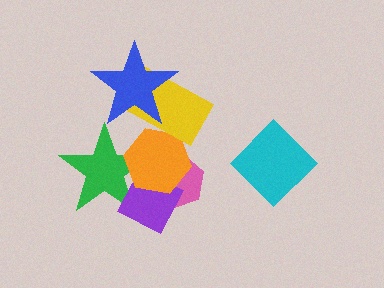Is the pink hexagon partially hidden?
Yes, it is partially covered by another shape.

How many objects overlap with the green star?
2 objects overlap with the green star.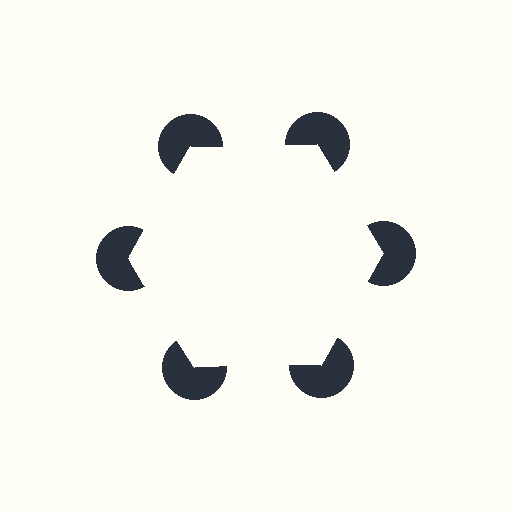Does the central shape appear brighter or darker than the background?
It typically appears slightly brighter than the background, even though no actual brightness change is drawn.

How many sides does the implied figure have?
6 sides.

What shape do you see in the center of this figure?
An illusory hexagon — its edges are inferred from the aligned wedge cuts in the pac-man discs, not physically drawn.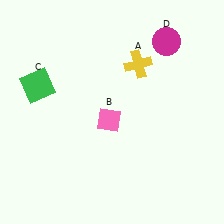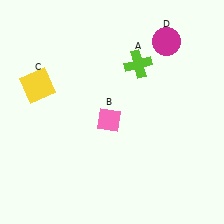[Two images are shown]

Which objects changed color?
A changed from yellow to lime. C changed from green to yellow.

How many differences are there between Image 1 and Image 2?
There are 2 differences between the two images.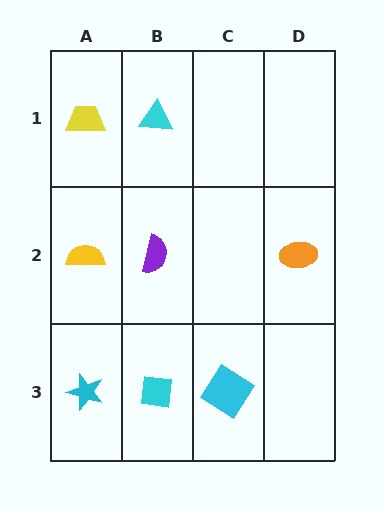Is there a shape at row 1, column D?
No, that cell is empty.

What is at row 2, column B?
A purple semicircle.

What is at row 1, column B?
A cyan triangle.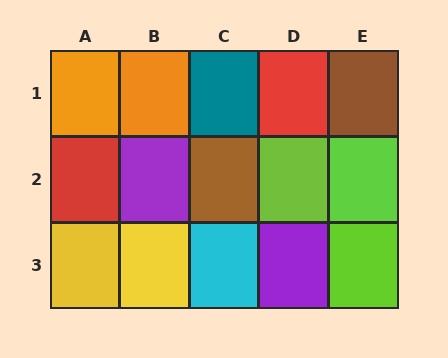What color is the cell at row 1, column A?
Orange.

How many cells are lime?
3 cells are lime.